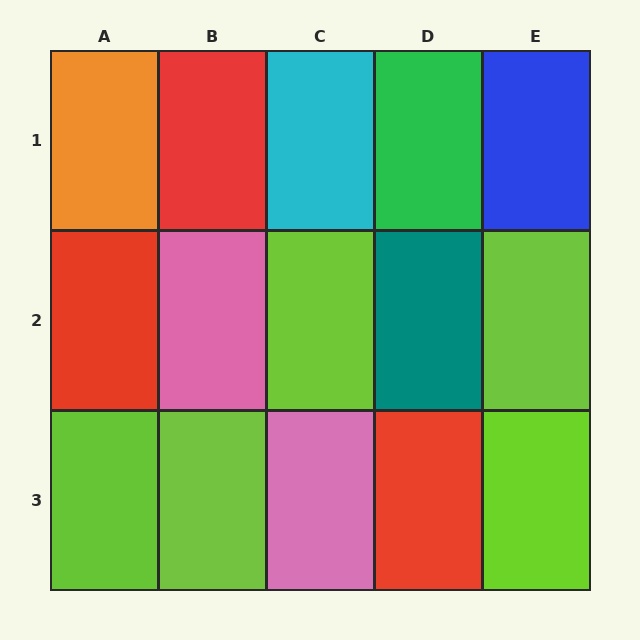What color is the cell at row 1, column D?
Green.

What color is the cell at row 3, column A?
Lime.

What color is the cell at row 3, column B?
Lime.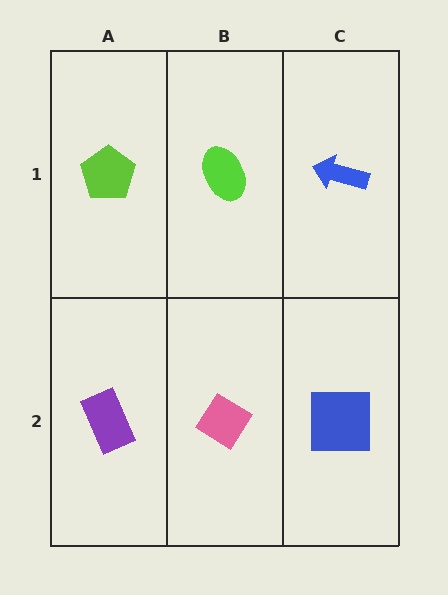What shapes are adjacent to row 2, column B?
A lime ellipse (row 1, column B), a purple rectangle (row 2, column A), a blue square (row 2, column C).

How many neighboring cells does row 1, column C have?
2.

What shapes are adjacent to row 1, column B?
A pink diamond (row 2, column B), a lime pentagon (row 1, column A), a blue arrow (row 1, column C).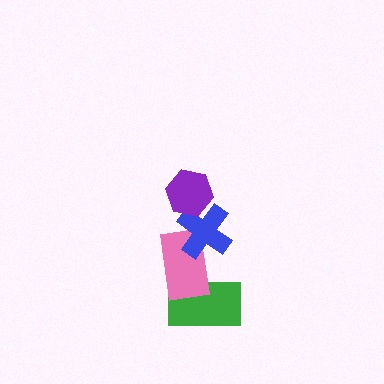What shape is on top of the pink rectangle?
The blue cross is on top of the pink rectangle.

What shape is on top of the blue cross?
The purple hexagon is on top of the blue cross.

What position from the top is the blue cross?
The blue cross is 2nd from the top.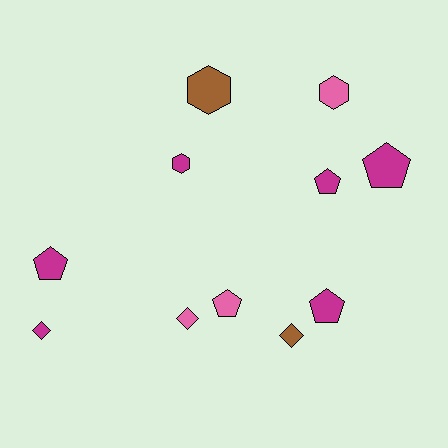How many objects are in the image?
There are 11 objects.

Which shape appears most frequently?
Pentagon, with 5 objects.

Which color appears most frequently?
Magenta, with 6 objects.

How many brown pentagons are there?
There are no brown pentagons.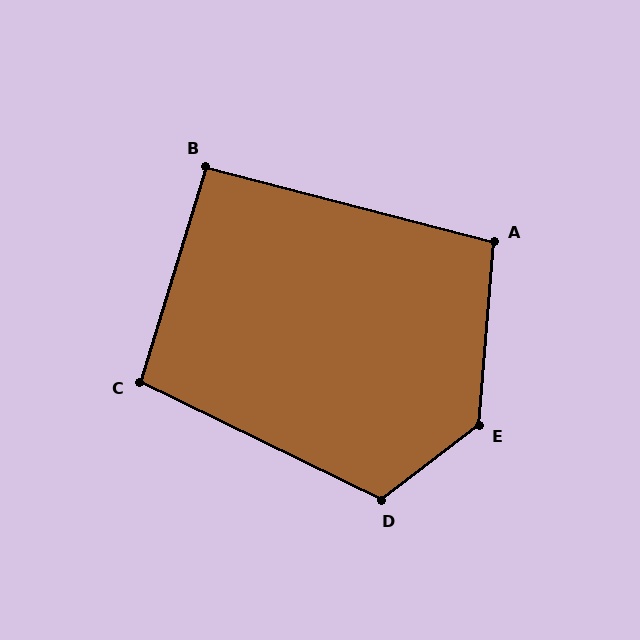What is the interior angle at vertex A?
Approximately 100 degrees (obtuse).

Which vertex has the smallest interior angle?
B, at approximately 93 degrees.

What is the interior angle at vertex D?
Approximately 116 degrees (obtuse).